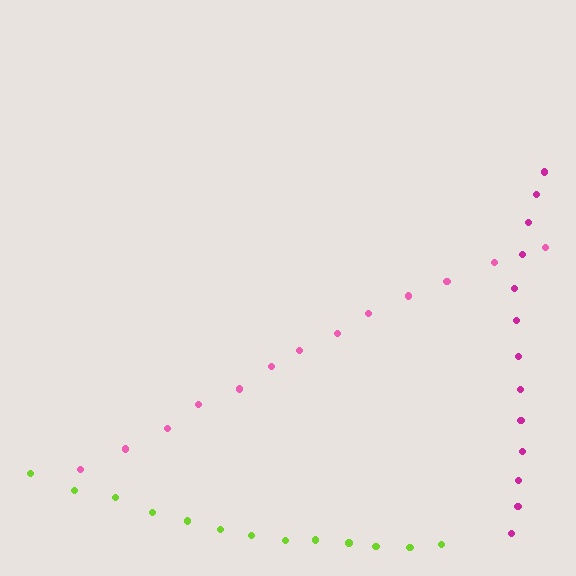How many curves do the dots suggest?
There are 3 distinct paths.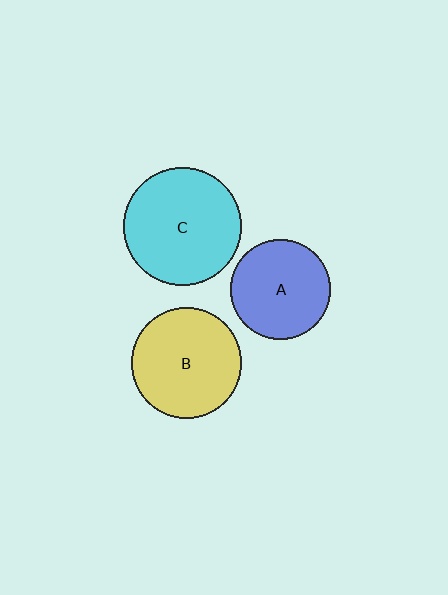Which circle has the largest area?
Circle C (cyan).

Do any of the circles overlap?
No, none of the circles overlap.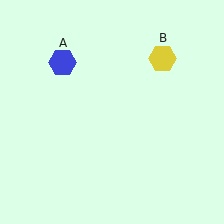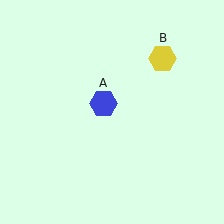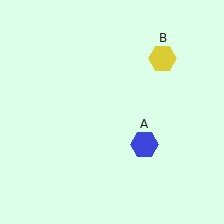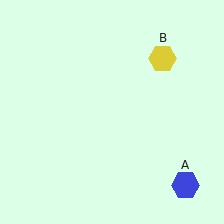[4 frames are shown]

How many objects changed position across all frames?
1 object changed position: blue hexagon (object A).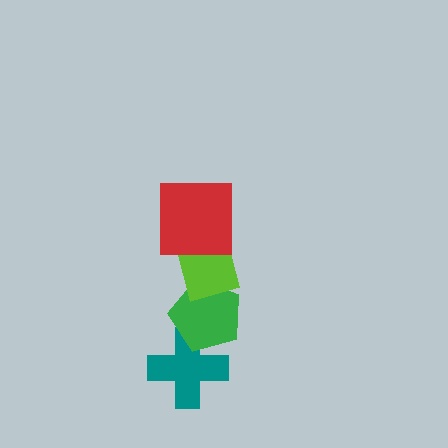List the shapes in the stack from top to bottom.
From top to bottom: the red square, the lime diamond, the green pentagon, the teal cross.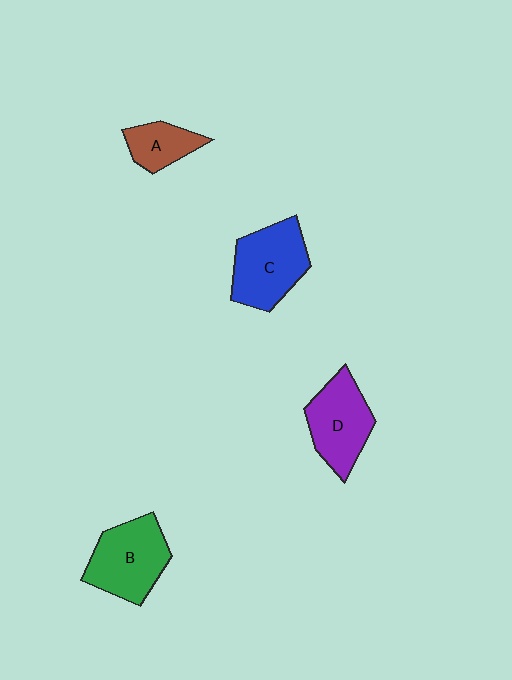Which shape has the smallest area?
Shape A (brown).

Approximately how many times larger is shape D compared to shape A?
Approximately 1.7 times.